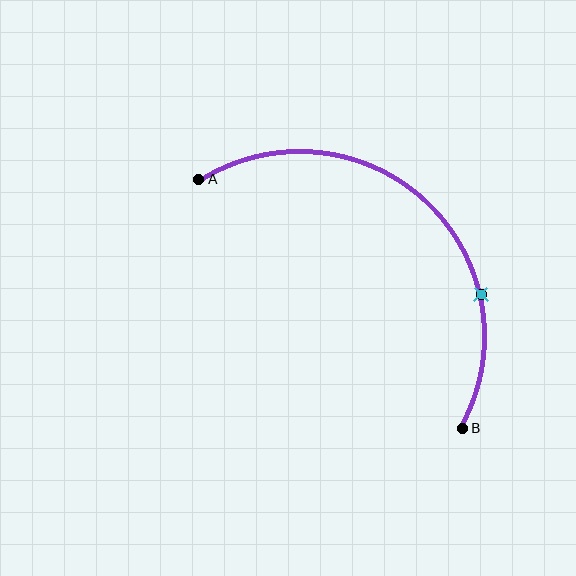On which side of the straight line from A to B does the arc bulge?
The arc bulges above and to the right of the straight line connecting A and B.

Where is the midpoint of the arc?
The arc midpoint is the point on the curve farthest from the straight line joining A and B. It sits above and to the right of that line.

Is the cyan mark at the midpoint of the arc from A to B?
No. The cyan mark lies on the arc but is closer to endpoint B. The arc midpoint would be at the point on the curve equidistant along the arc from both A and B.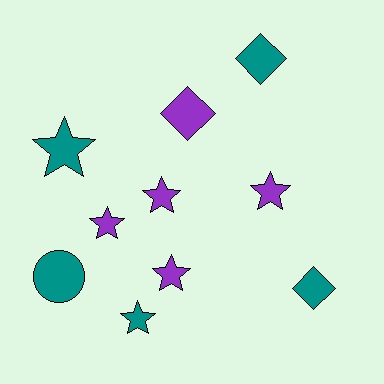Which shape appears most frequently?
Star, with 6 objects.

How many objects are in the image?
There are 10 objects.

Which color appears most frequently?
Purple, with 5 objects.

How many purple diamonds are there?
There is 1 purple diamond.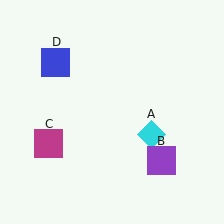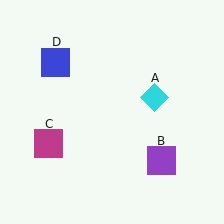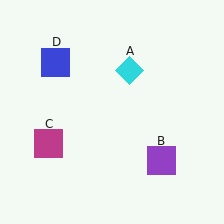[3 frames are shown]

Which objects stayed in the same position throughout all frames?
Purple square (object B) and magenta square (object C) and blue square (object D) remained stationary.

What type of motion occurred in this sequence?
The cyan diamond (object A) rotated counterclockwise around the center of the scene.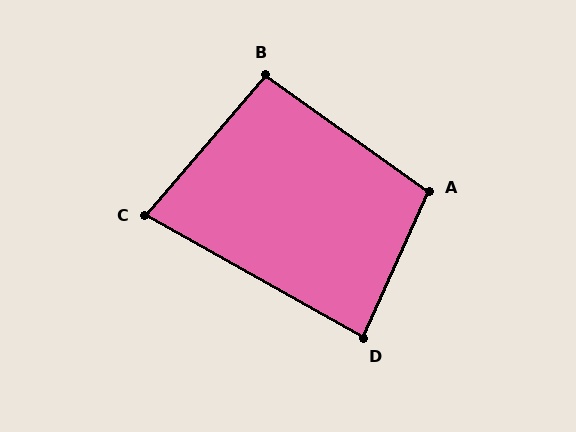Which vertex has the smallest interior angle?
C, at approximately 79 degrees.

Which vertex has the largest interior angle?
A, at approximately 101 degrees.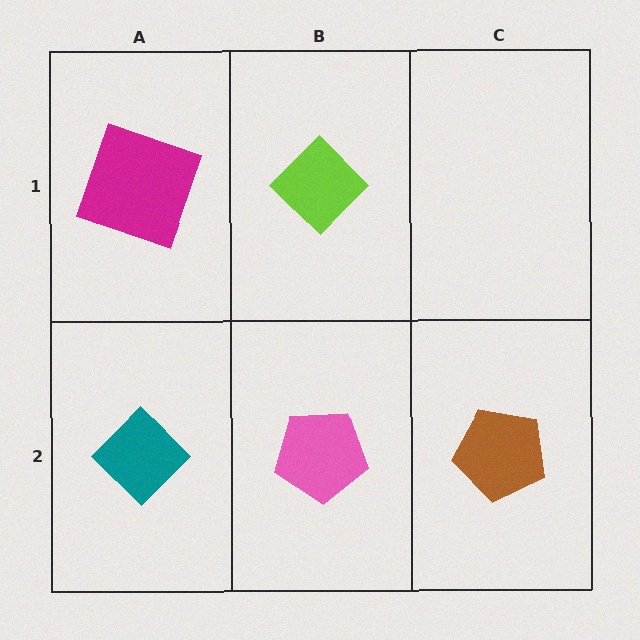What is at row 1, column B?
A lime diamond.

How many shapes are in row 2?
3 shapes.